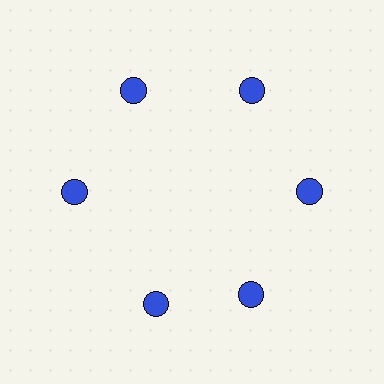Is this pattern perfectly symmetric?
No. The 6 blue circles are arranged in a ring, but one element near the 7 o'clock position is rotated out of alignment along the ring, breaking the 6-fold rotational symmetry.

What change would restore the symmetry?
The symmetry would be restored by rotating it back into even spacing with its neighbors so that all 6 circles sit at equal angles and equal distance from the center.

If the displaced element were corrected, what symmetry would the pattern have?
It would have 6-fold rotational symmetry — the pattern would map onto itself every 60 degrees.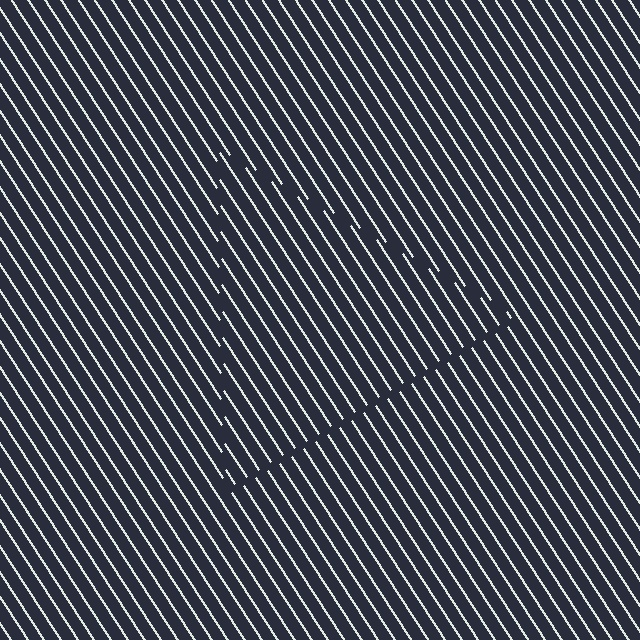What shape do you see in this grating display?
An illusory triangle. The interior of the shape contains the same grating, shifted by half a period — the contour is defined by the phase discontinuity where line-ends from the inner and outer gratings abut.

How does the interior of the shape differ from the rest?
The interior of the shape contains the same grating, shifted by half a period — the contour is defined by the phase discontinuity where line-ends from the inner and outer gratings abut.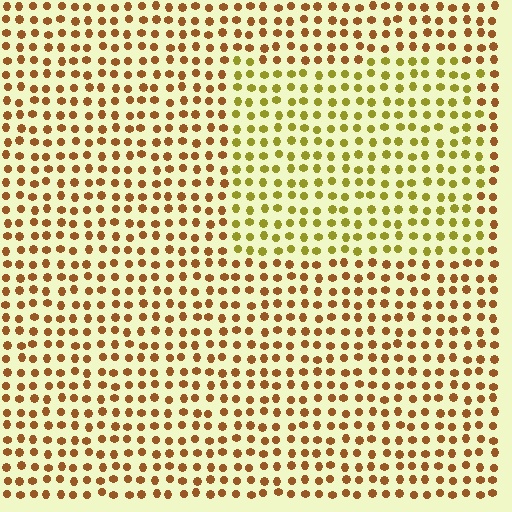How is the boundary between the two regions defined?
The boundary is defined purely by a slight shift in hue (about 35 degrees). Spacing, size, and orientation are identical on both sides.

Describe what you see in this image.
The image is filled with small brown elements in a uniform arrangement. A rectangle-shaped region is visible where the elements are tinted to a slightly different hue, forming a subtle color boundary.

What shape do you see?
I see a rectangle.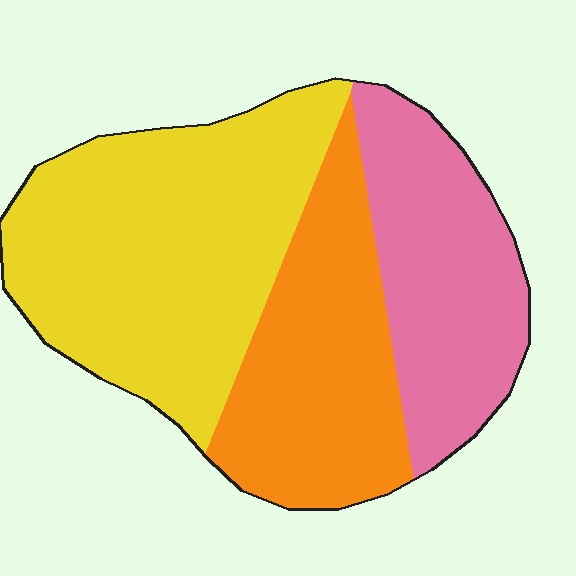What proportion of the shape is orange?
Orange covers about 30% of the shape.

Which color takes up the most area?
Yellow, at roughly 45%.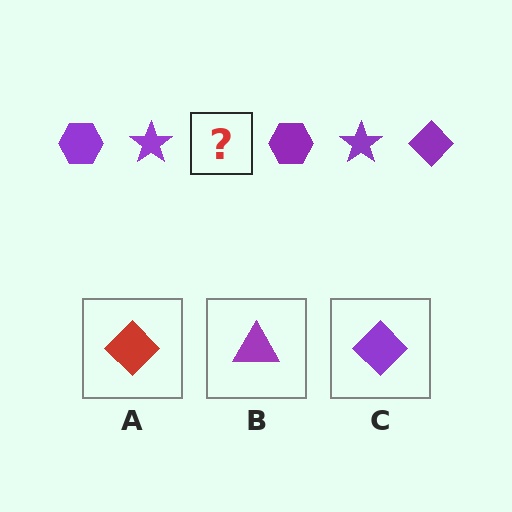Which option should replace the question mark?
Option C.